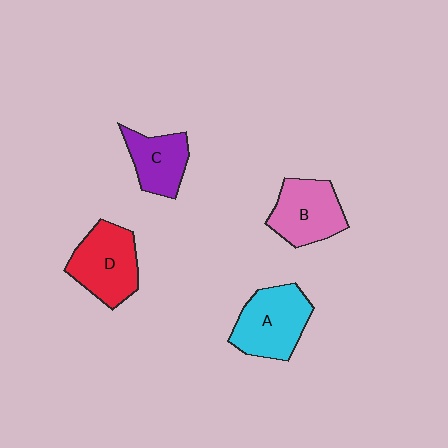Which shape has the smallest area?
Shape C (purple).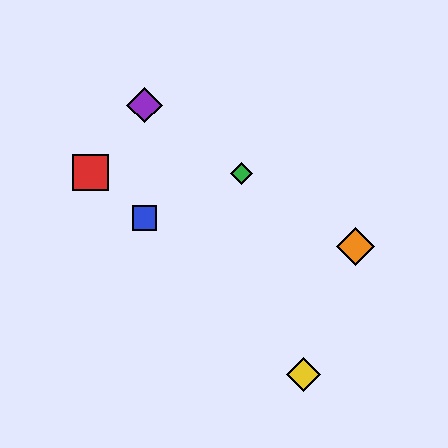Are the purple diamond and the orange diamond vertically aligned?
No, the purple diamond is at x≈145 and the orange diamond is at x≈355.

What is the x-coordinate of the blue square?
The blue square is at x≈145.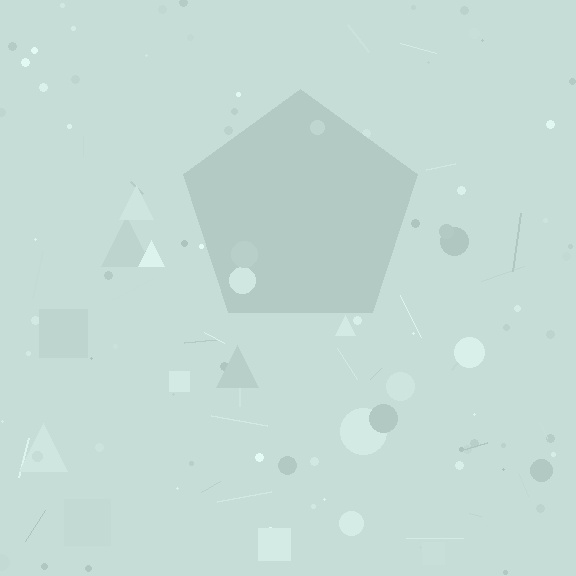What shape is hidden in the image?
A pentagon is hidden in the image.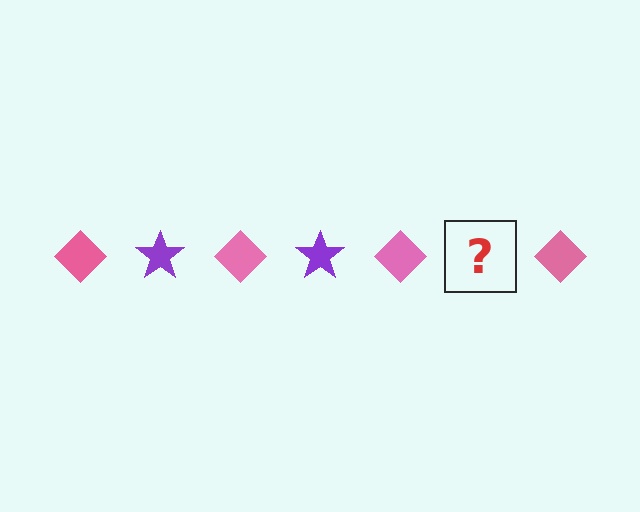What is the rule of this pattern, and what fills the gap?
The rule is that the pattern alternates between pink diamond and purple star. The gap should be filled with a purple star.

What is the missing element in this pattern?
The missing element is a purple star.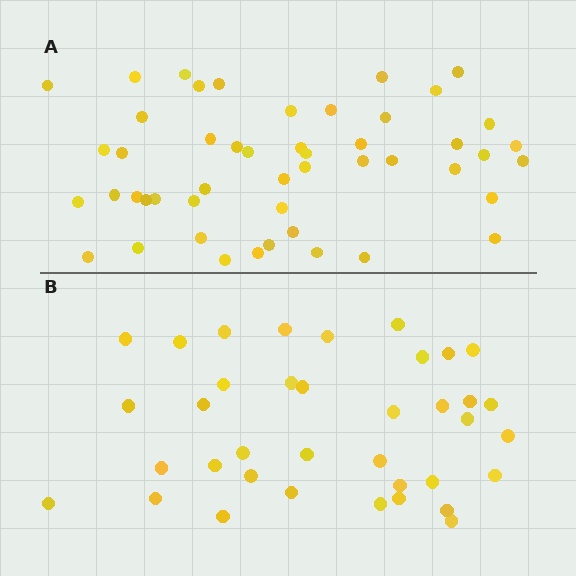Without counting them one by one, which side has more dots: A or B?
Region A (the top region) has more dots.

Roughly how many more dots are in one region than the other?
Region A has roughly 12 or so more dots than region B.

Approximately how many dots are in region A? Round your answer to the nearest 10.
About 50 dots. (The exact count is 49, which rounds to 50.)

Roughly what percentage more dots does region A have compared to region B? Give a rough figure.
About 30% more.